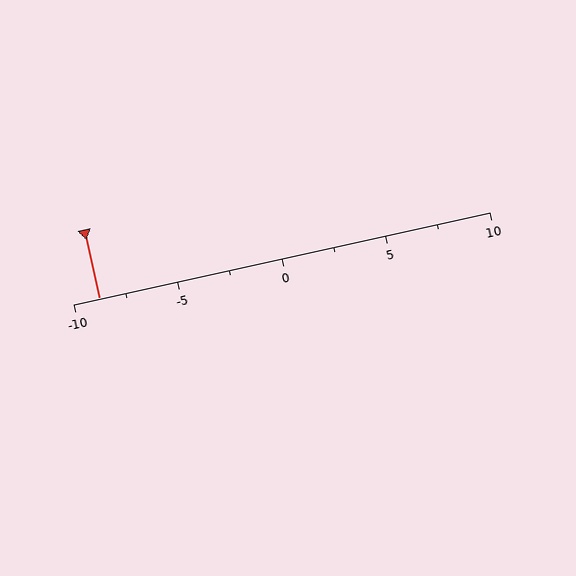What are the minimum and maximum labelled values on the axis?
The axis runs from -10 to 10.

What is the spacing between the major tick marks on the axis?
The major ticks are spaced 5 apart.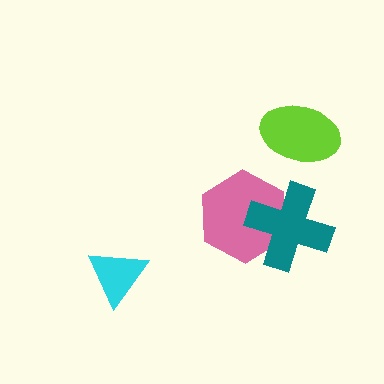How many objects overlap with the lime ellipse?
0 objects overlap with the lime ellipse.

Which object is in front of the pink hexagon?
The teal cross is in front of the pink hexagon.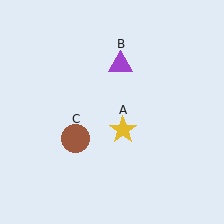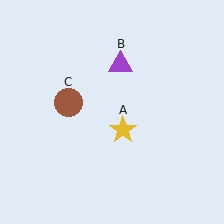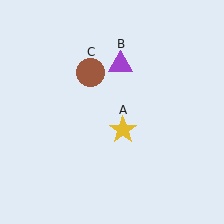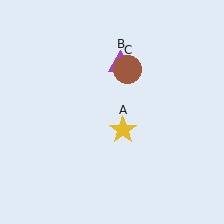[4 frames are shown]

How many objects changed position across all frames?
1 object changed position: brown circle (object C).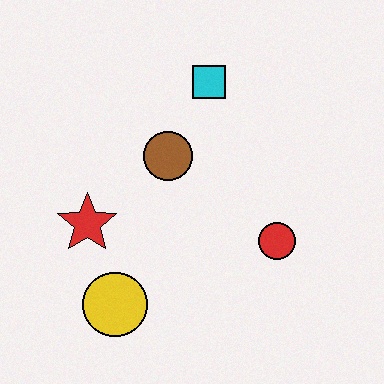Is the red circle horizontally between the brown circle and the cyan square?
No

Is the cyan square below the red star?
No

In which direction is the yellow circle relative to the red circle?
The yellow circle is to the left of the red circle.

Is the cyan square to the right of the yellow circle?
Yes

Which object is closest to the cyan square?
The brown circle is closest to the cyan square.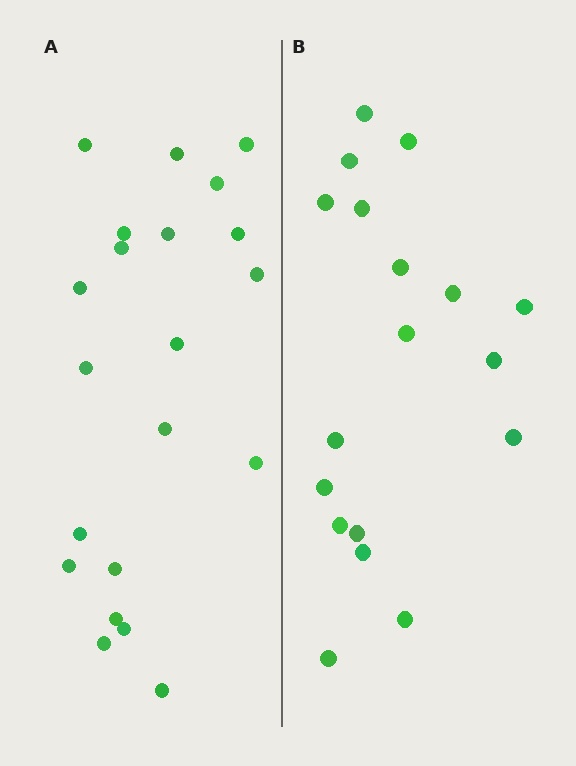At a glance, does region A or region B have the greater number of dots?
Region A (the left region) has more dots.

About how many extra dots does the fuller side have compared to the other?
Region A has just a few more — roughly 2 or 3 more dots than region B.